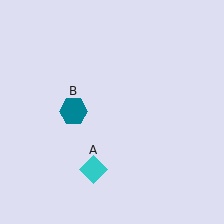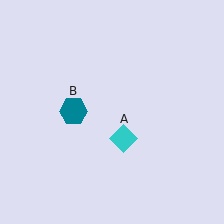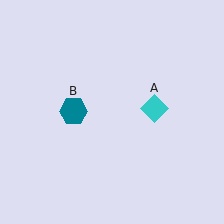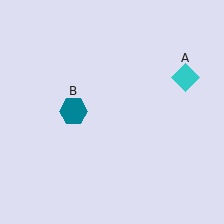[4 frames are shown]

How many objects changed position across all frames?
1 object changed position: cyan diamond (object A).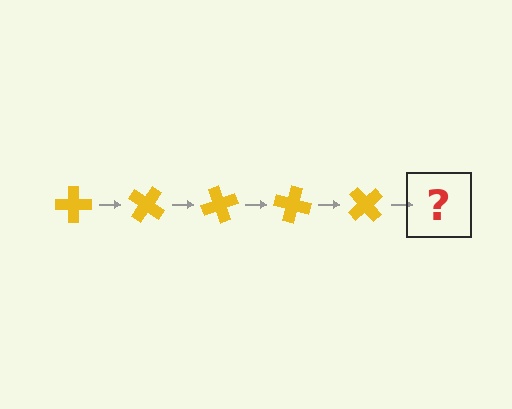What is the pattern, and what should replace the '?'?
The pattern is that the cross rotates 35 degrees each step. The '?' should be a yellow cross rotated 175 degrees.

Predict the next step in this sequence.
The next step is a yellow cross rotated 175 degrees.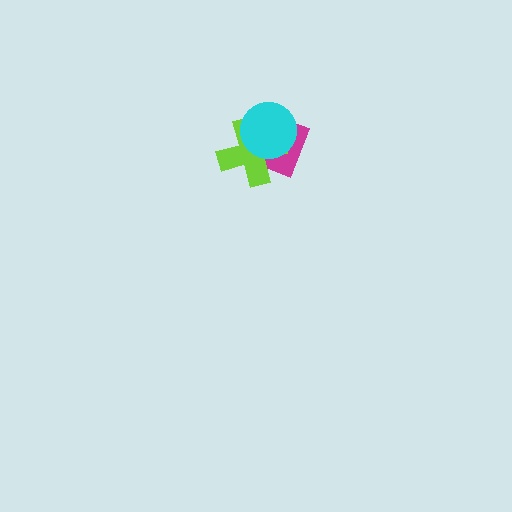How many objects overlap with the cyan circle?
2 objects overlap with the cyan circle.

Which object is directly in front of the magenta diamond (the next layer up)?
The lime cross is directly in front of the magenta diamond.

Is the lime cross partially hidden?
Yes, it is partially covered by another shape.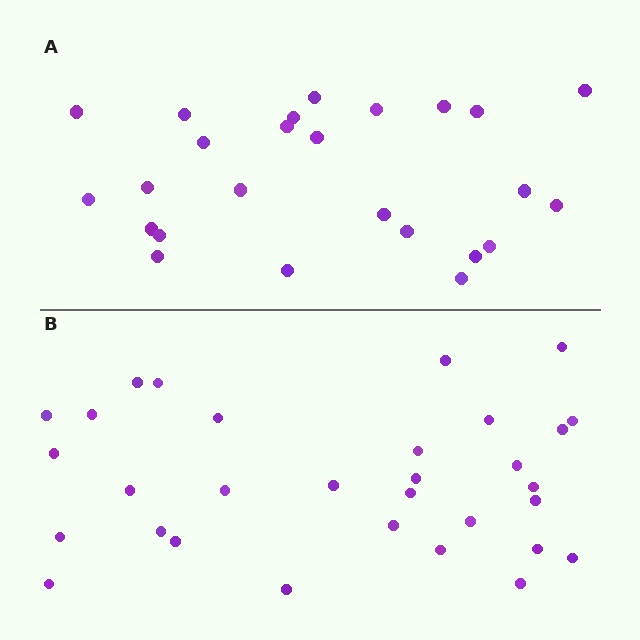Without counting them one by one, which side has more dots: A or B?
Region B (the bottom region) has more dots.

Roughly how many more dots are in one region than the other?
Region B has about 6 more dots than region A.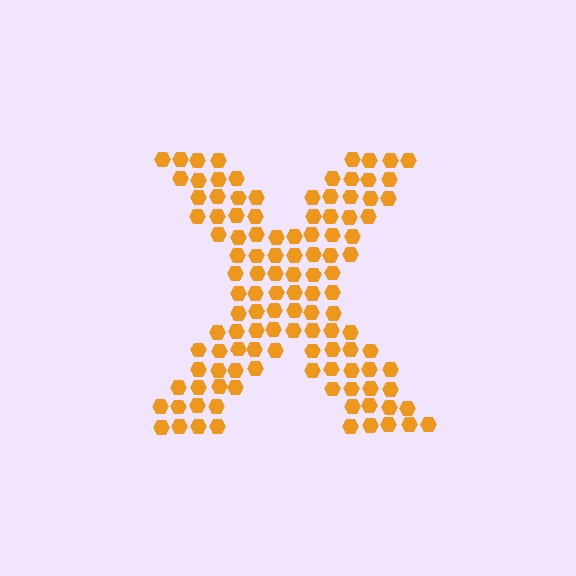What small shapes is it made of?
It is made of small hexagons.